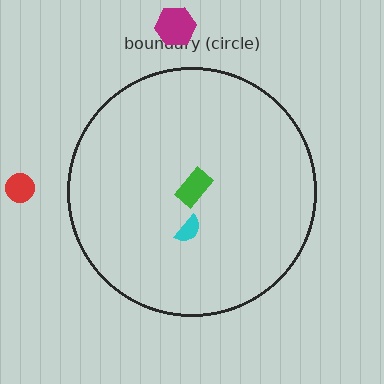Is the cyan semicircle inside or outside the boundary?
Inside.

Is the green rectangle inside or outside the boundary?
Inside.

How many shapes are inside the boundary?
2 inside, 2 outside.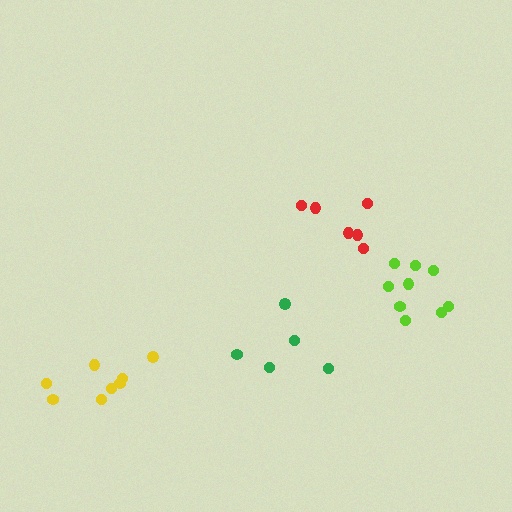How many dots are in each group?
Group 1: 8 dots, Group 2: 6 dots, Group 3: 9 dots, Group 4: 5 dots (28 total).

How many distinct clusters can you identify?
There are 4 distinct clusters.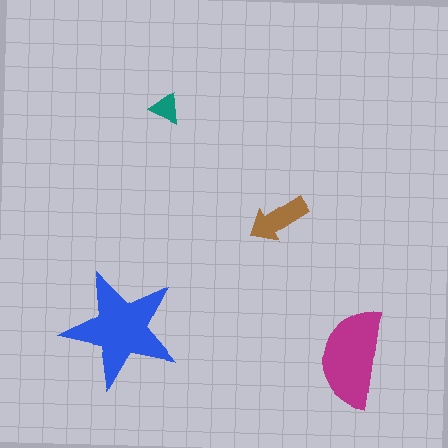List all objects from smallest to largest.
The teal triangle, the brown arrow, the magenta semicircle, the blue star.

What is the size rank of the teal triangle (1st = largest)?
4th.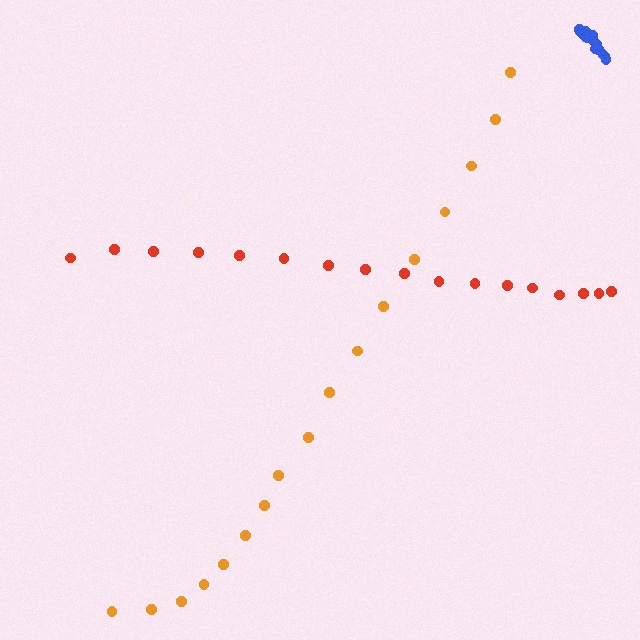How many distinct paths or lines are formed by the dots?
There are 3 distinct paths.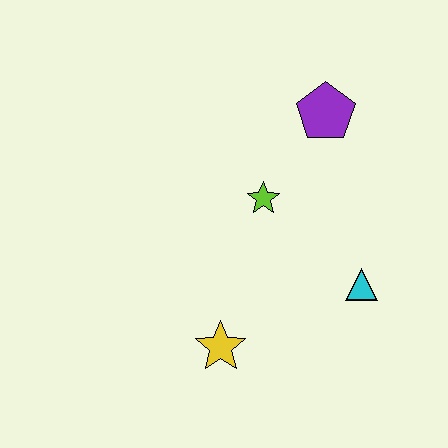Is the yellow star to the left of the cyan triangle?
Yes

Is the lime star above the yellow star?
Yes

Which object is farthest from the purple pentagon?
The yellow star is farthest from the purple pentagon.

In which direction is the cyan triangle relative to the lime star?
The cyan triangle is to the right of the lime star.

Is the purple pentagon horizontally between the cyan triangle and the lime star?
Yes